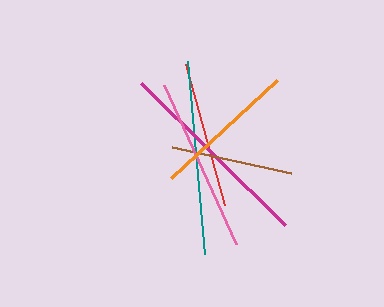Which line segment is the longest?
The magenta line is the longest at approximately 203 pixels.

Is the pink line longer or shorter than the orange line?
The pink line is longer than the orange line.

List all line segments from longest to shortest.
From longest to shortest: magenta, teal, pink, red, orange, brown.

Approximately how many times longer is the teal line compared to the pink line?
The teal line is approximately 1.1 times the length of the pink line.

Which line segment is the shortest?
The brown line is the shortest at approximately 122 pixels.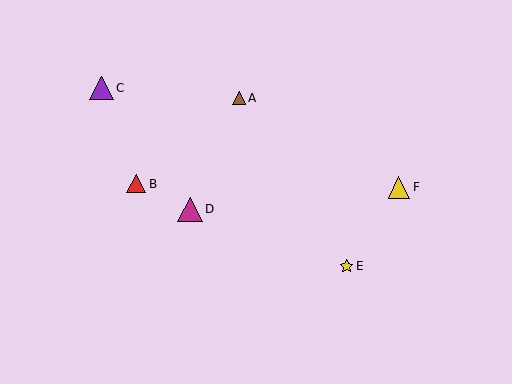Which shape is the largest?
The magenta triangle (labeled D) is the largest.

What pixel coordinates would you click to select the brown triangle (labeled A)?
Click at (239, 98) to select the brown triangle A.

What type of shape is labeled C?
Shape C is a purple triangle.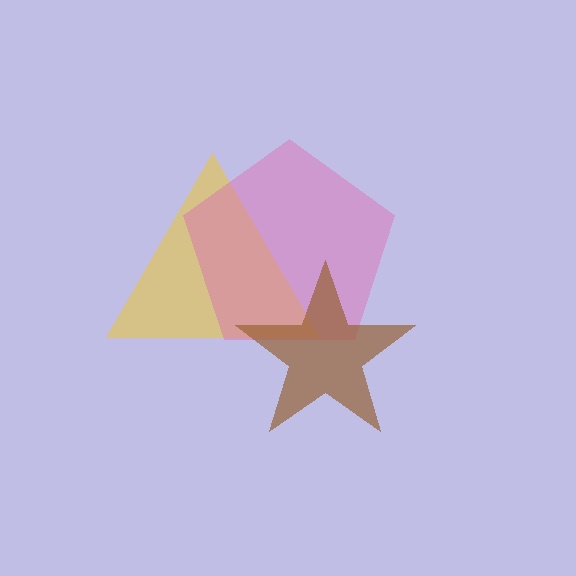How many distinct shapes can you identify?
There are 3 distinct shapes: a yellow triangle, a pink pentagon, a brown star.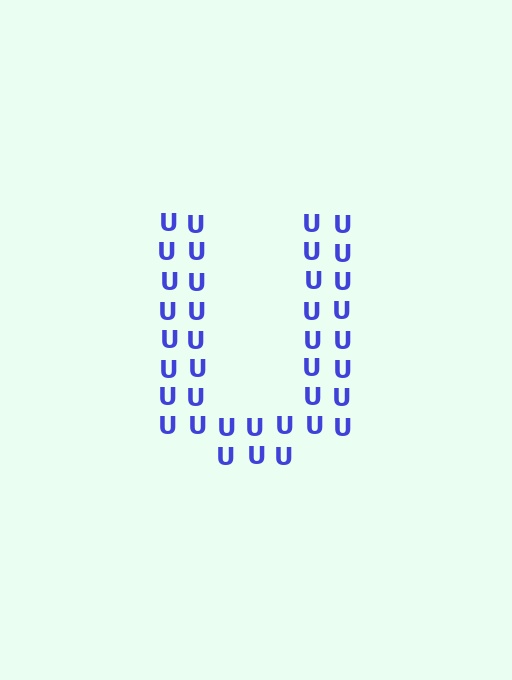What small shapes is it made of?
It is made of small letter U's.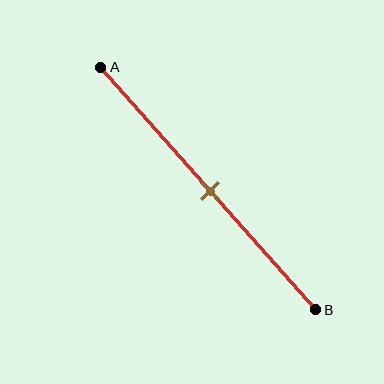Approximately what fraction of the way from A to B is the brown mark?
The brown mark is approximately 50% of the way from A to B.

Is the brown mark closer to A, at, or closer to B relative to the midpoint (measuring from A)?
The brown mark is approximately at the midpoint of segment AB.